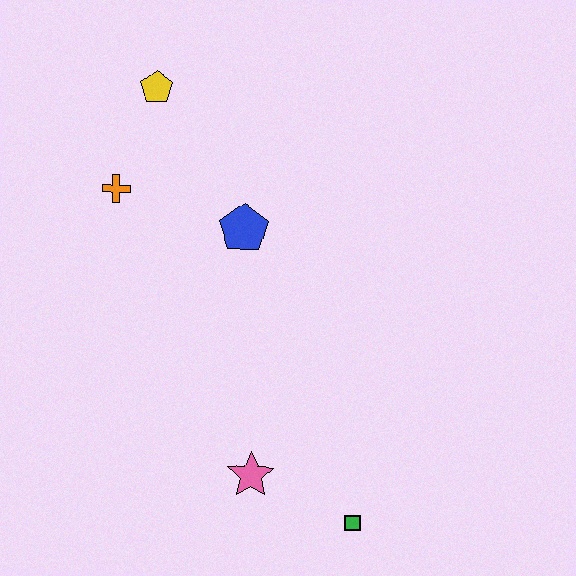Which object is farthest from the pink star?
The yellow pentagon is farthest from the pink star.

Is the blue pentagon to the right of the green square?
No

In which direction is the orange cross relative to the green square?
The orange cross is above the green square.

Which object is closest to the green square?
The pink star is closest to the green square.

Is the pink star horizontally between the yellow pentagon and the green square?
Yes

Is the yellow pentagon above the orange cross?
Yes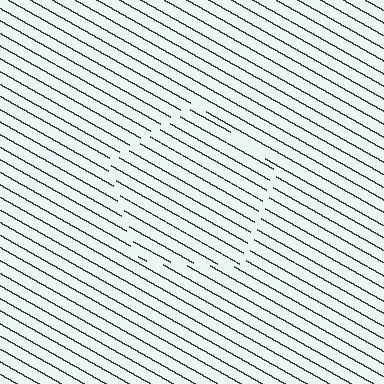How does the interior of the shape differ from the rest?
The interior of the shape contains the same grating, shifted by half a period — the contour is defined by the phase discontinuity where line-ends from the inner and outer gratings abut.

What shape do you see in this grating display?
An illusory pentagon. The interior of the shape contains the same grating, shifted by half a period — the contour is defined by the phase discontinuity where line-ends from the inner and outer gratings abut.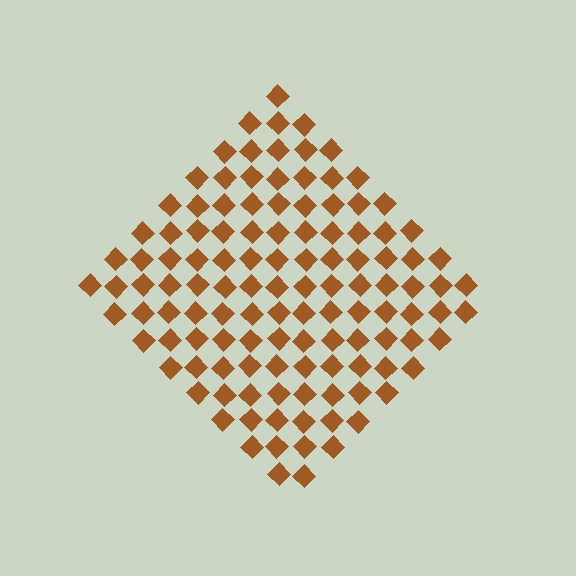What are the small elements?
The small elements are diamonds.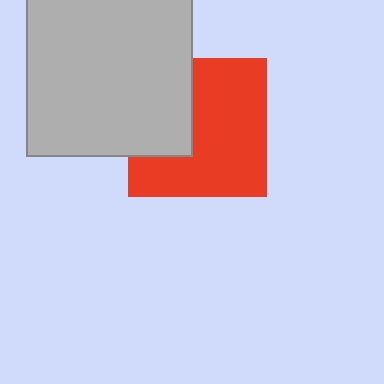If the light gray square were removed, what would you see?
You would see the complete red square.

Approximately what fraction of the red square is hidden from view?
Roughly 34% of the red square is hidden behind the light gray square.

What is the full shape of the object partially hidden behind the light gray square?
The partially hidden object is a red square.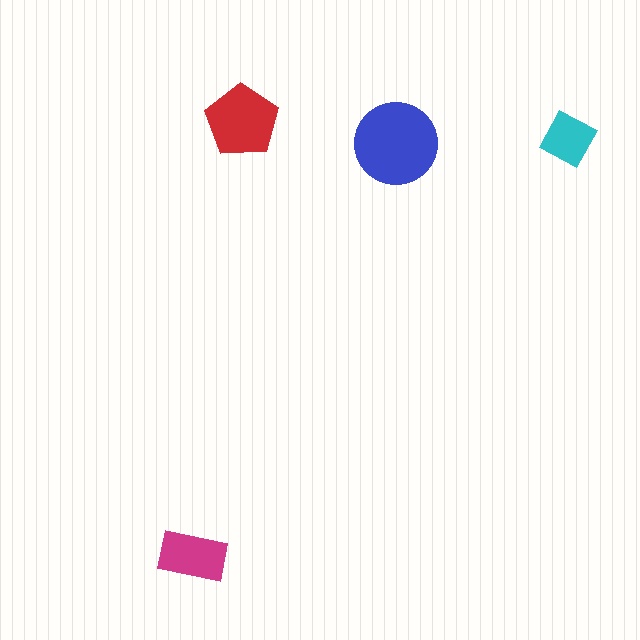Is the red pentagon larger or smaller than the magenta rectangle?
Larger.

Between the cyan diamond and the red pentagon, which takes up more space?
The red pentagon.